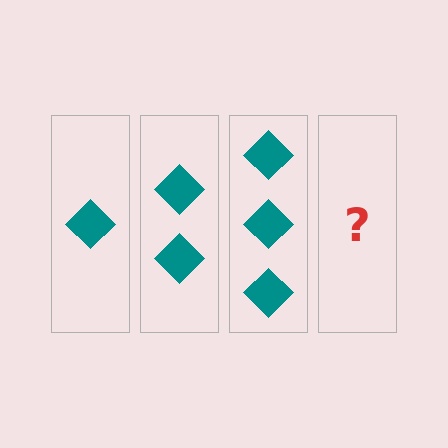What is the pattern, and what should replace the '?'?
The pattern is that each step adds one more diamond. The '?' should be 4 diamonds.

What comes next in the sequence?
The next element should be 4 diamonds.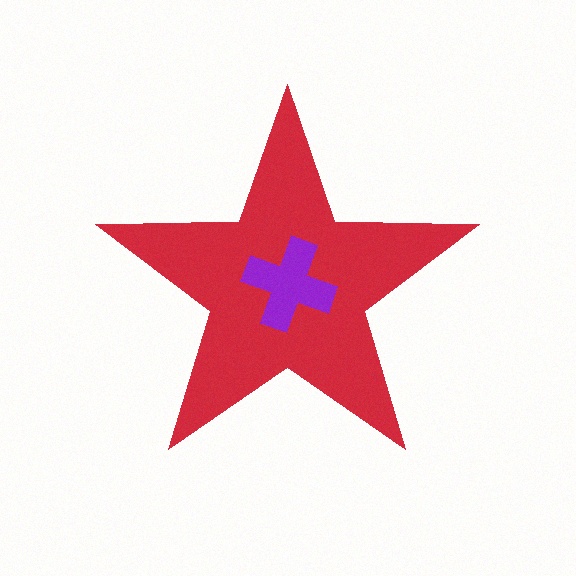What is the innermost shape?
The purple cross.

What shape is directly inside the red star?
The purple cross.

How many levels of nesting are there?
2.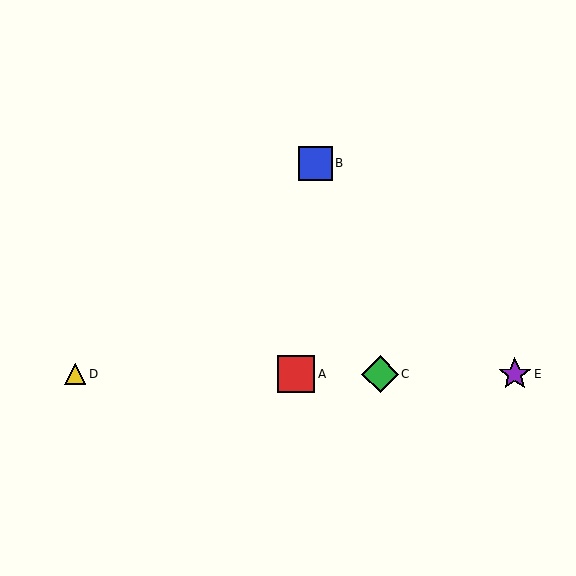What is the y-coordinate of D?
Object D is at y≈374.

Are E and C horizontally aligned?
Yes, both are at y≈374.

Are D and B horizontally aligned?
No, D is at y≈374 and B is at y≈163.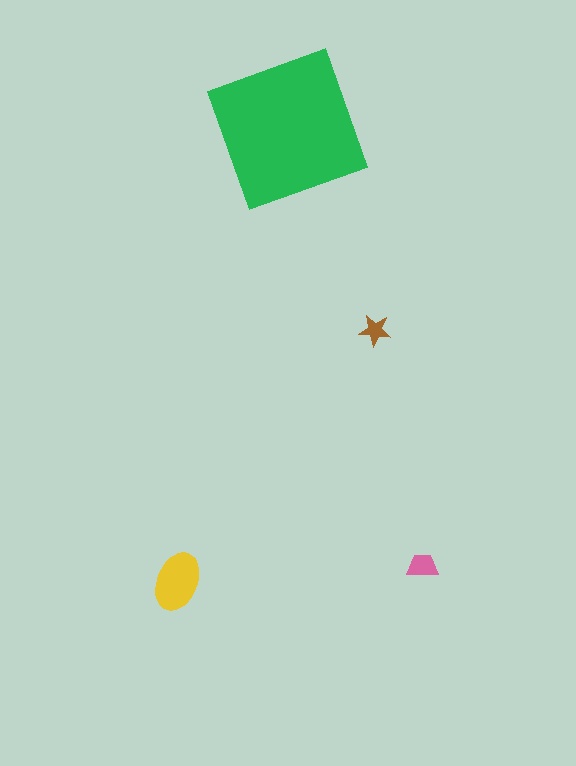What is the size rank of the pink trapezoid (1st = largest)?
3rd.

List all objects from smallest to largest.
The brown star, the pink trapezoid, the yellow ellipse, the green square.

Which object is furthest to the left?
The yellow ellipse is leftmost.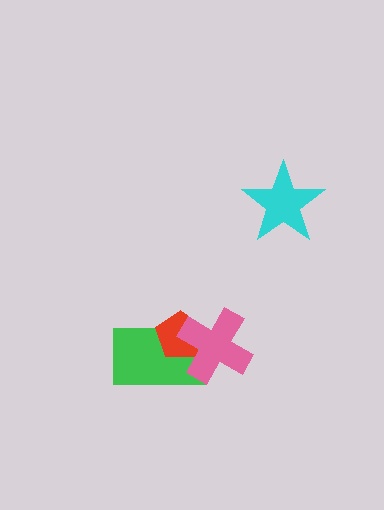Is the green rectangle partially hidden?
Yes, it is partially covered by another shape.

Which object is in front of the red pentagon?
The pink cross is in front of the red pentagon.